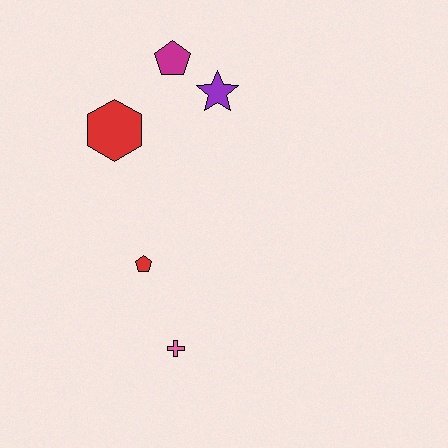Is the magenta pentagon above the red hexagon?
Yes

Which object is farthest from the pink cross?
The magenta pentagon is farthest from the pink cross.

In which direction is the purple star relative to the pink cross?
The purple star is above the pink cross.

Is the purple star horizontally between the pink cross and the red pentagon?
No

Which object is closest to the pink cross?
The red pentagon is closest to the pink cross.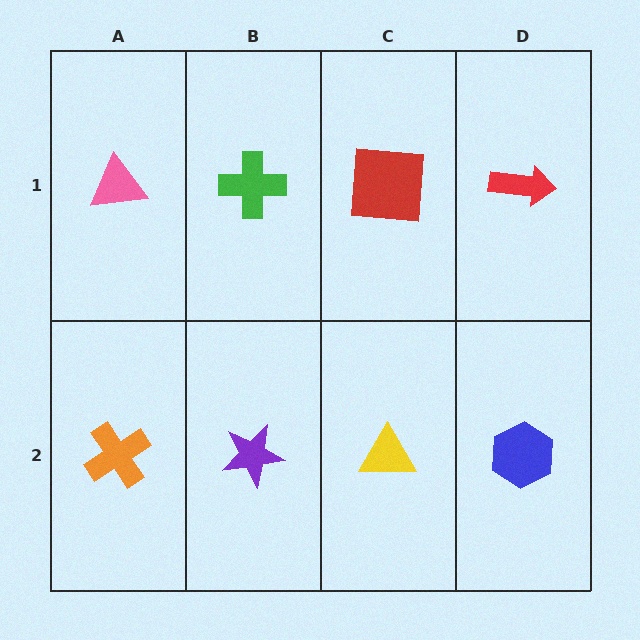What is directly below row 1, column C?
A yellow triangle.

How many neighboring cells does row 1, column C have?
3.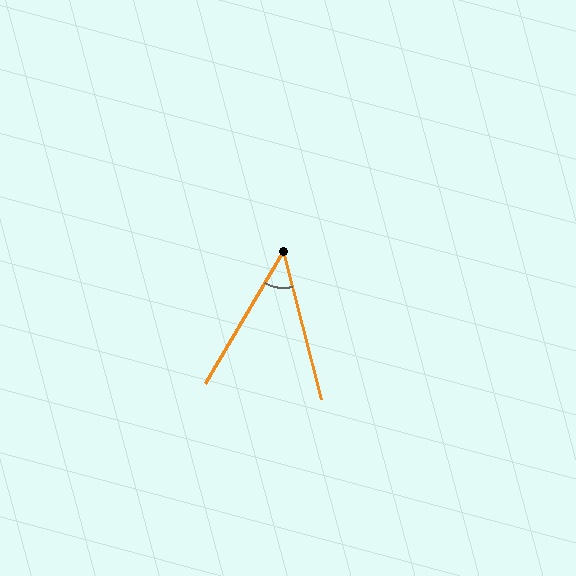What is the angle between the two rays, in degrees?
Approximately 45 degrees.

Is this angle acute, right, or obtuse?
It is acute.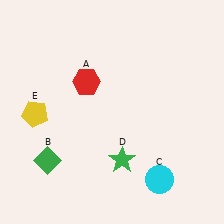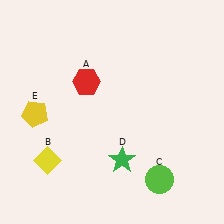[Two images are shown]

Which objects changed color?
B changed from green to yellow. C changed from cyan to lime.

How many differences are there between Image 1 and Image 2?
There are 2 differences between the two images.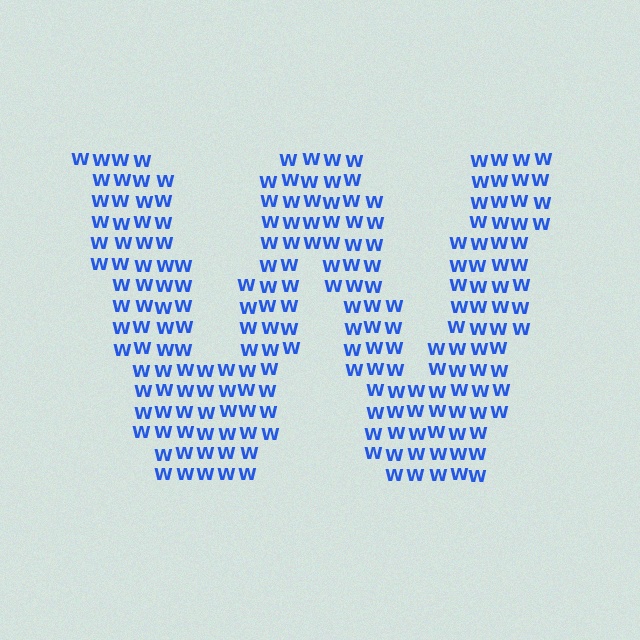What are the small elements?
The small elements are letter W's.